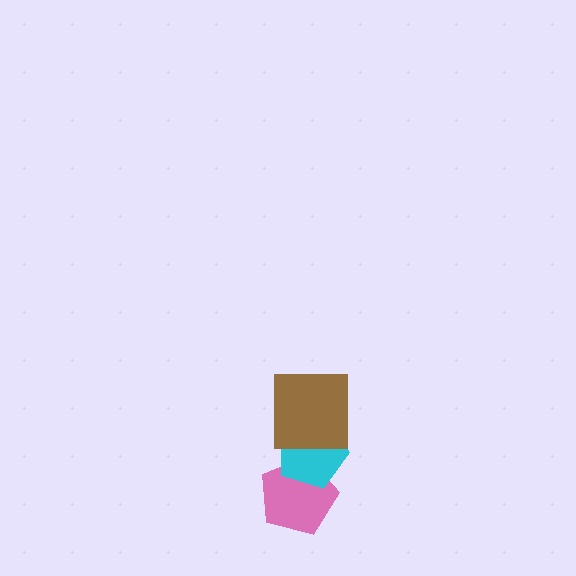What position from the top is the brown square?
The brown square is 1st from the top.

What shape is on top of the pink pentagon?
The cyan pentagon is on top of the pink pentagon.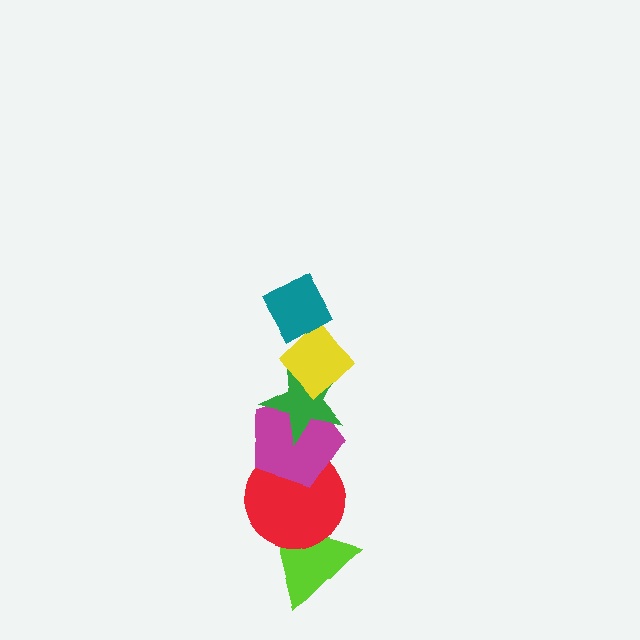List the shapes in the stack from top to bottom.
From top to bottom: the teal diamond, the yellow diamond, the green star, the magenta pentagon, the red circle, the lime triangle.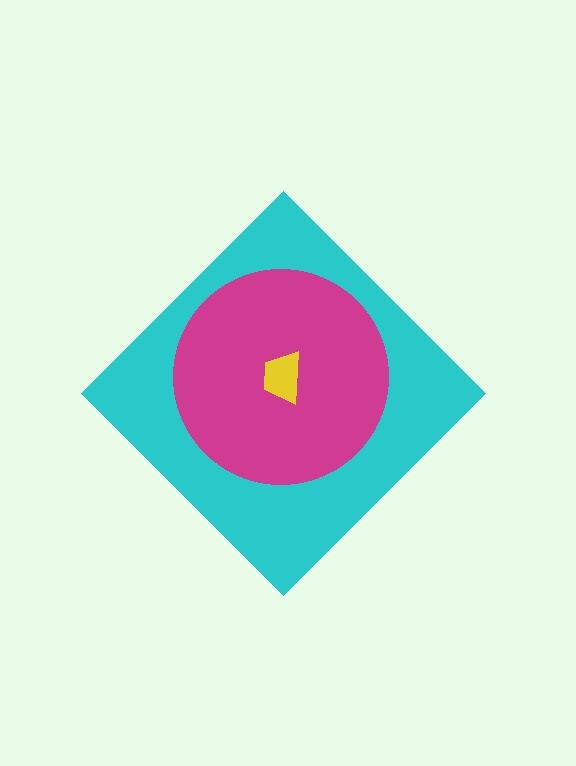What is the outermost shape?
The cyan diamond.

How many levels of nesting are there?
3.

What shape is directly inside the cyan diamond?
The magenta circle.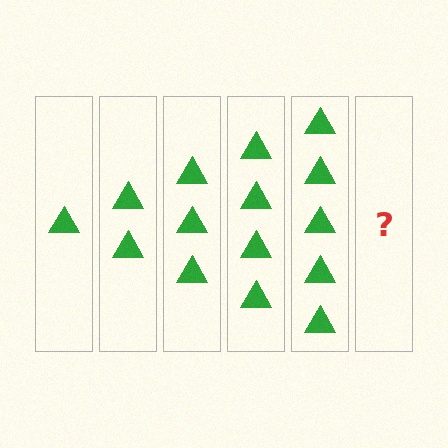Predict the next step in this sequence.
The next step is 6 triangles.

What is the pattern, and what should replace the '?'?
The pattern is that each step adds one more triangle. The '?' should be 6 triangles.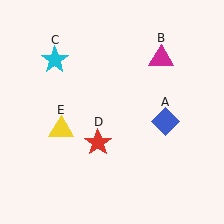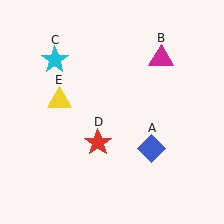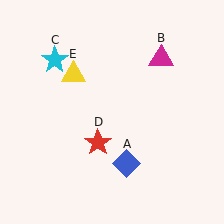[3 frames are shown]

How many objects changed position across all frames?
2 objects changed position: blue diamond (object A), yellow triangle (object E).